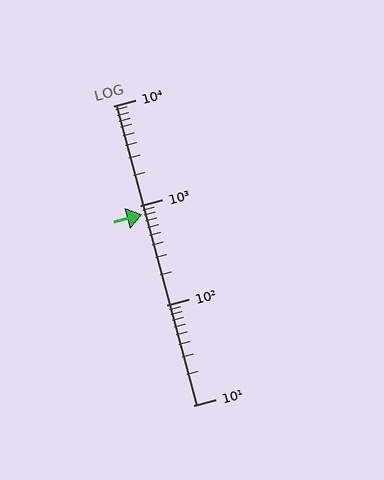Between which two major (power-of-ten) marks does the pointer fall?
The pointer is between 100 and 1000.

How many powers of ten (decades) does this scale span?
The scale spans 3 decades, from 10 to 10000.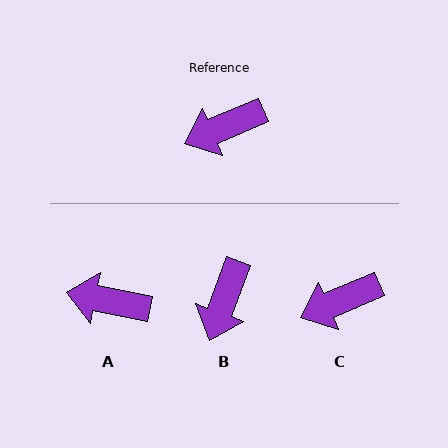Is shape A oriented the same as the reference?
No, it is off by about 34 degrees.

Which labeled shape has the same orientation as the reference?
C.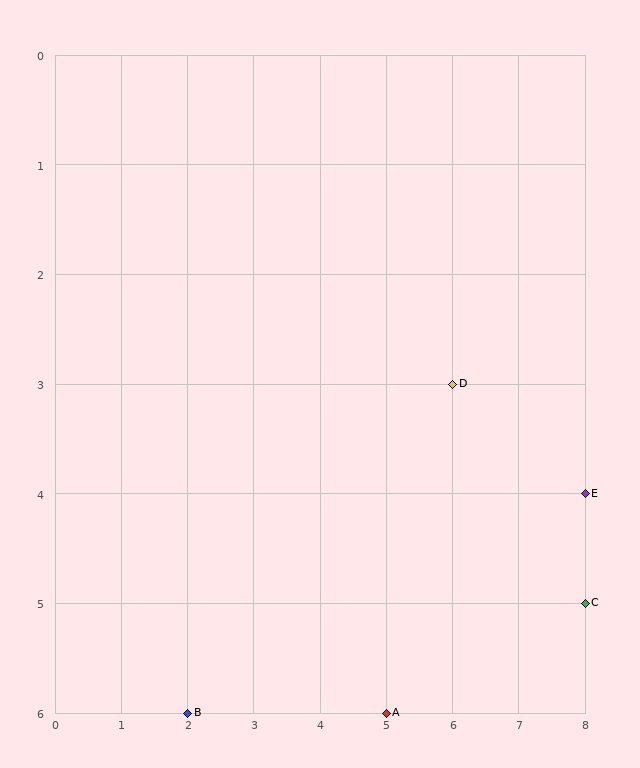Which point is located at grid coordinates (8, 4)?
Point E is at (8, 4).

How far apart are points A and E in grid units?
Points A and E are 3 columns and 2 rows apart (about 3.6 grid units diagonally).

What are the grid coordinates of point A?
Point A is at grid coordinates (5, 6).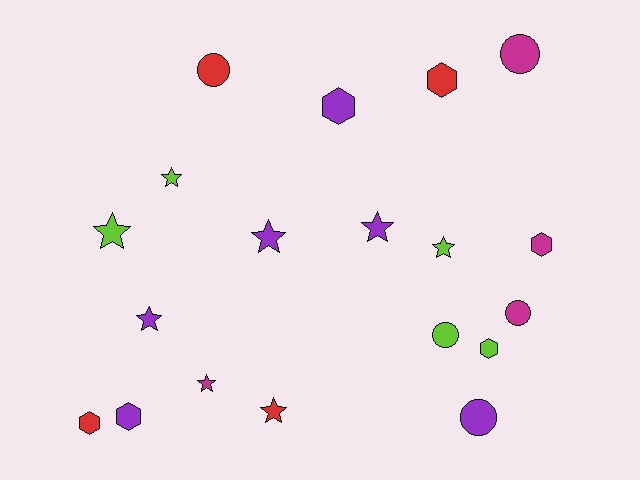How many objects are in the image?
There are 19 objects.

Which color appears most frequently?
Purple, with 6 objects.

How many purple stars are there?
There are 3 purple stars.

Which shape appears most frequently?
Star, with 8 objects.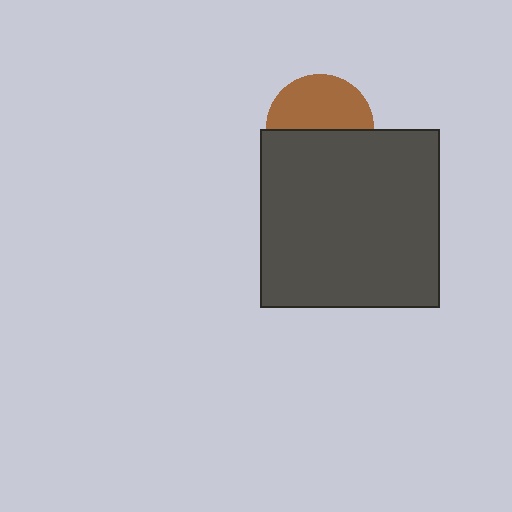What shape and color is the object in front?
The object in front is a dark gray square.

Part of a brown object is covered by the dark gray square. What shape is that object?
It is a circle.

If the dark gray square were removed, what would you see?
You would see the complete brown circle.